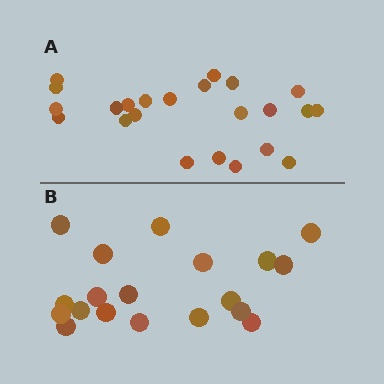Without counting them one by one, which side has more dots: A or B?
Region A (the top region) has more dots.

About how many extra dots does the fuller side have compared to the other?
Region A has about 4 more dots than region B.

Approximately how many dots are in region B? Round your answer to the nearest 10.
About 20 dots. (The exact count is 19, which rounds to 20.)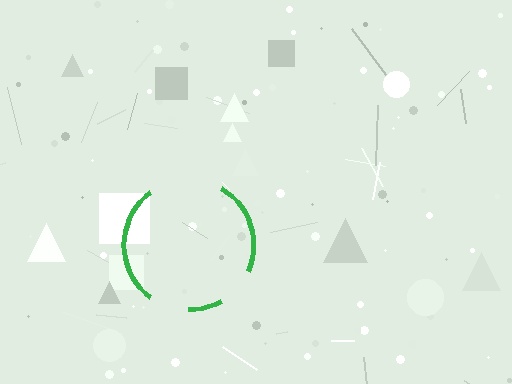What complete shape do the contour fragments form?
The contour fragments form a circle.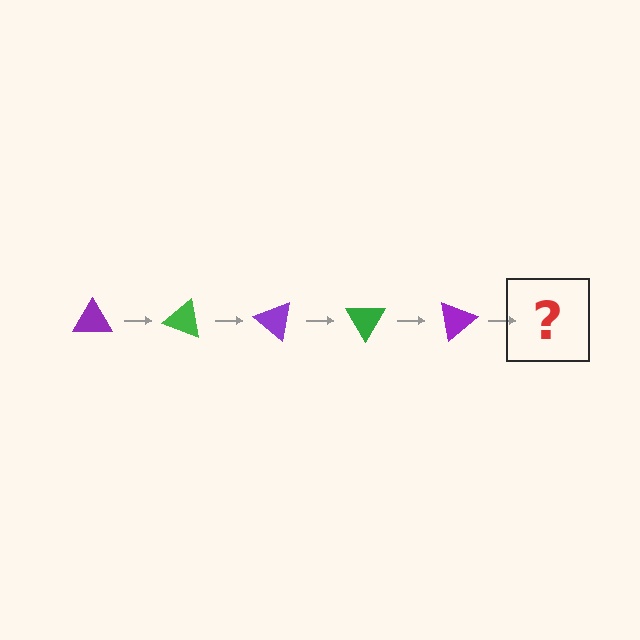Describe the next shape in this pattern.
It should be a green triangle, rotated 100 degrees from the start.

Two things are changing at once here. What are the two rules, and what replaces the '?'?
The two rules are that it rotates 20 degrees each step and the color cycles through purple and green. The '?' should be a green triangle, rotated 100 degrees from the start.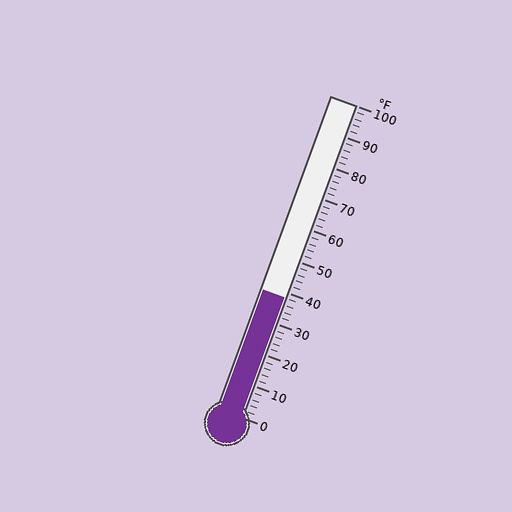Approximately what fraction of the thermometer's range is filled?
The thermometer is filled to approximately 40% of its range.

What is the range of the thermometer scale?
The thermometer scale ranges from 0°F to 100°F.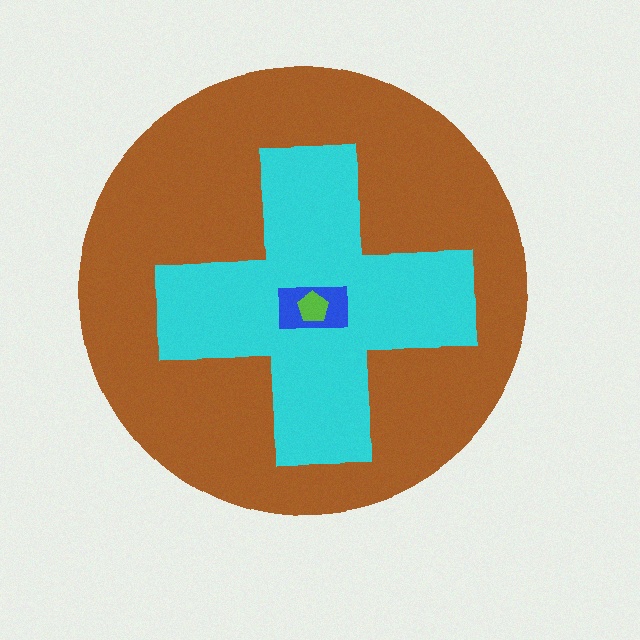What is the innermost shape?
The lime pentagon.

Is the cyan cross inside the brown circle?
Yes.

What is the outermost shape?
The brown circle.